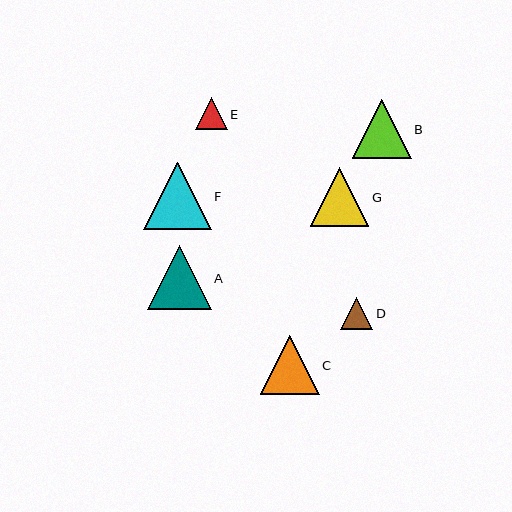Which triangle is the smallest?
Triangle E is the smallest with a size of approximately 32 pixels.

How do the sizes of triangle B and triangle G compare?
Triangle B and triangle G are approximately the same size.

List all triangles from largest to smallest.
From largest to smallest: F, A, C, B, G, D, E.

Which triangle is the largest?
Triangle F is the largest with a size of approximately 67 pixels.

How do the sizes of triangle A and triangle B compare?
Triangle A and triangle B are approximately the same size.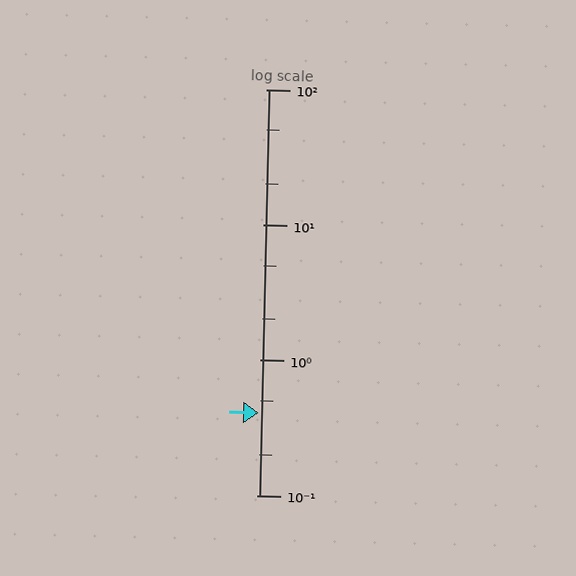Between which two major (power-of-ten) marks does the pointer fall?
The pointer is between 0.1 and 1.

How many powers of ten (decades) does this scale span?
The scale spans 3 decades, from 0.1 to 100.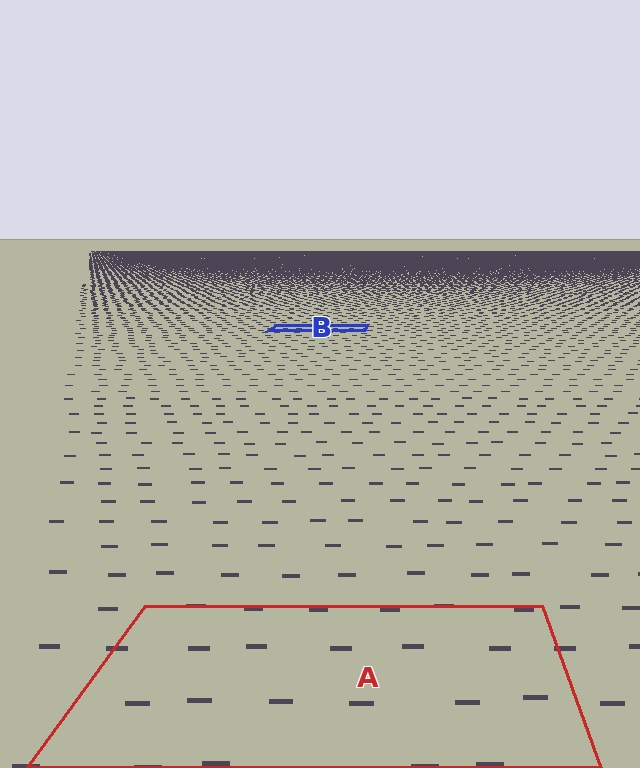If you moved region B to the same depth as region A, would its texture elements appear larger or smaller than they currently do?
They would appear larger. At a closer depth, the same texture elements are projected at a bigger on-screen size.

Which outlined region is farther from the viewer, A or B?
Region B is farther from the viewer — the texture elements inside it appear smaller and more densely packed.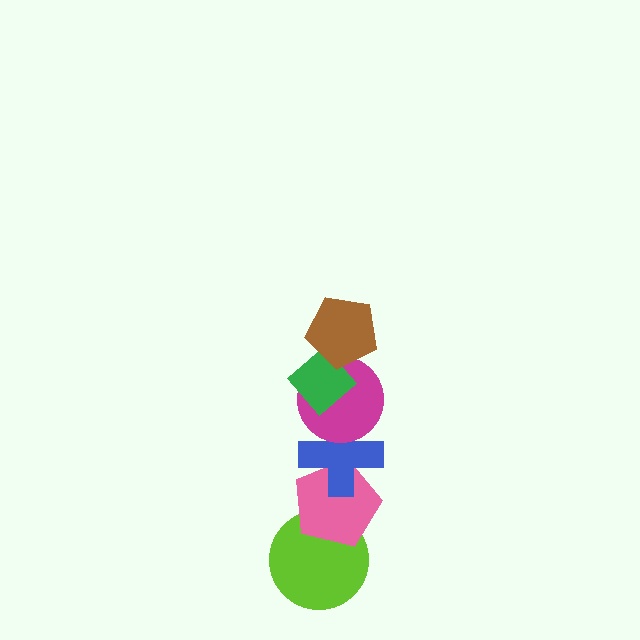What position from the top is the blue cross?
The blue cross is 4th from the top.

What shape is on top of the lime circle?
The pink pentagon is on top of the lime circle.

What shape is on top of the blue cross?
The magenta circle is on top of the blue cross.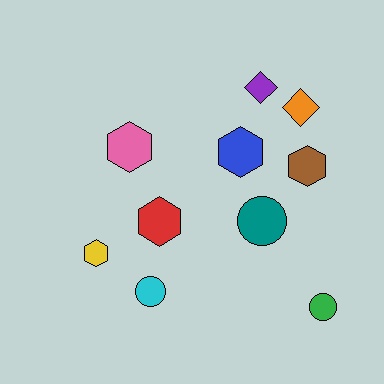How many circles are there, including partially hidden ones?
There are 3 circles.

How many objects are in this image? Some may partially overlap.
There are 10 objects.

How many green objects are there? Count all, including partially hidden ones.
There is 1 green object.